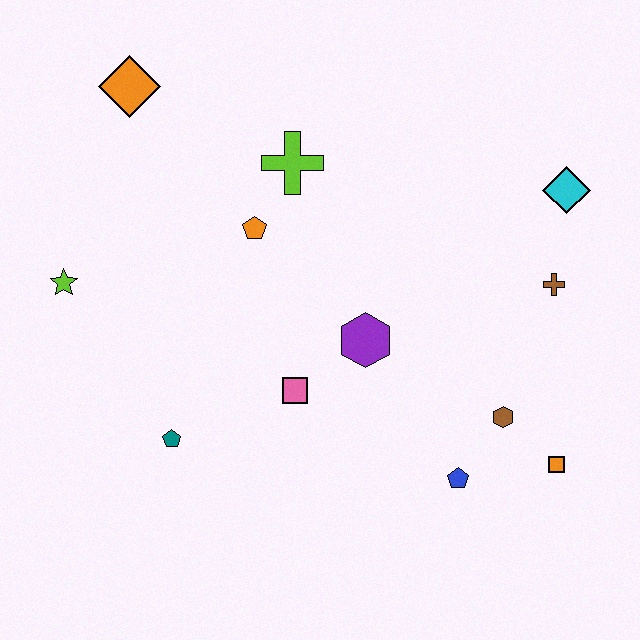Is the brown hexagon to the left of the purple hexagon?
No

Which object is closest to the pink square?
The purple hexagon is closest to the pink square.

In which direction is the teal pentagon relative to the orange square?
The teal pentagon is to the left of the orange square.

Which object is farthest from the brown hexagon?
The orange diamond is farthest from the brown hexagon.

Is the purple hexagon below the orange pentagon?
Yes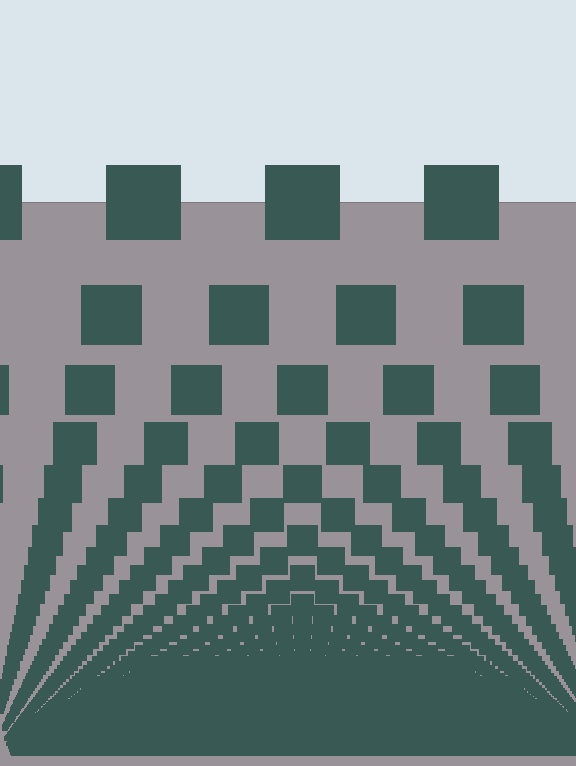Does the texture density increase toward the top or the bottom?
Density increases toward the bottom.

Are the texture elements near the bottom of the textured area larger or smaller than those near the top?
Smaller. The gradient is inverted — elements near the bottom are smaller and denser.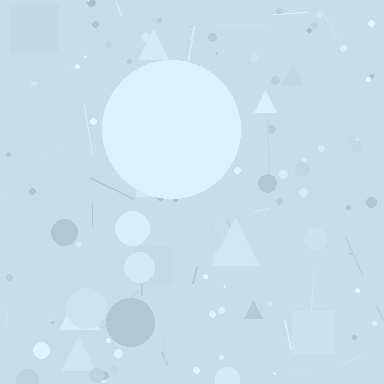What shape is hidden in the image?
A circle is hidden in the image.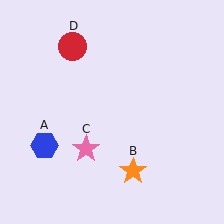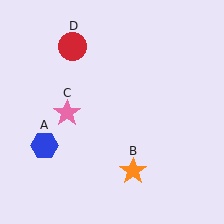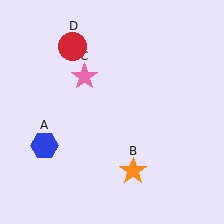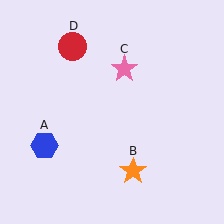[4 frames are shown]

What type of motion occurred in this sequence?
The pink star (object C) rotated clockwise around the center of the scene.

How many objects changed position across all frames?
1 object changed position: pink star (object C).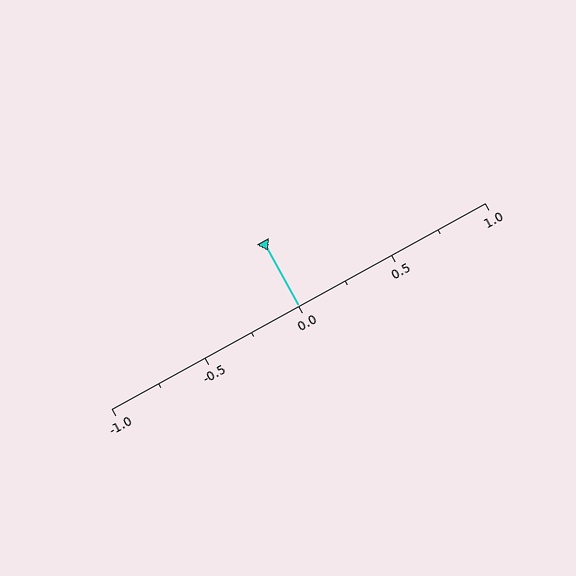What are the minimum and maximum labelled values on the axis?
The axis runs from -1.0 to 1.0.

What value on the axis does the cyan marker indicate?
The marker indicates approximately 0.